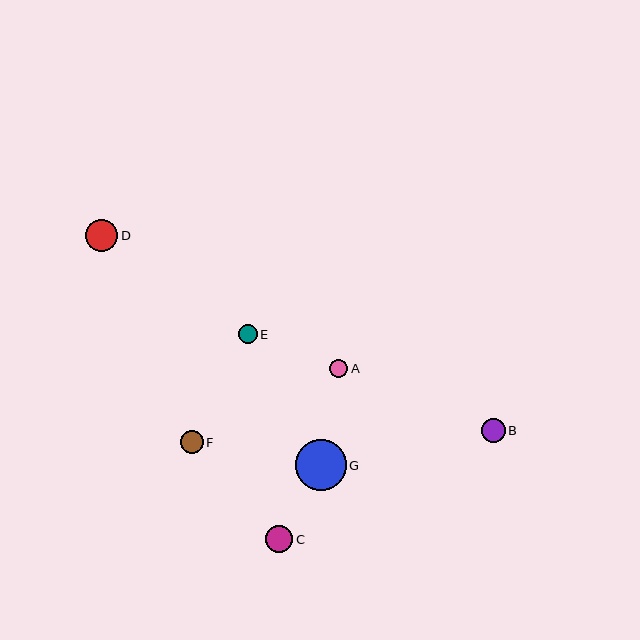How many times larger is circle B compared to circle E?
Circle B is approximately 1.3 times the size of circle E.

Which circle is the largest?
Circle G is the largest with a size of approximately 51 pixels.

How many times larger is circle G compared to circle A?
Circle G is approximately 2.8 times the size of circle A.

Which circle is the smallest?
Circle A is the smallest with a size of approximately 18 pixels.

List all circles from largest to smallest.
From largest to smallest: G, D, C, B, F, E, A.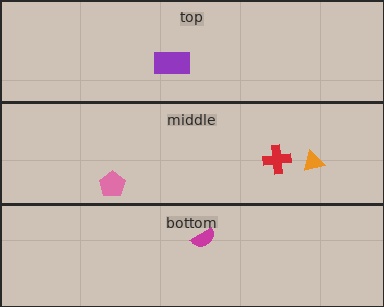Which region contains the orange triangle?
The middle region.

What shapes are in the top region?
The purple rectangle.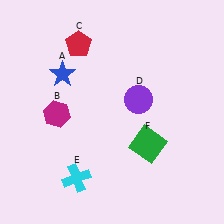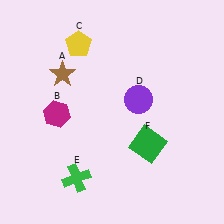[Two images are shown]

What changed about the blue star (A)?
In Image 1, A is blue. In Image 2, it changed to brown.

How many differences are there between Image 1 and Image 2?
There are 3 differences between the two images.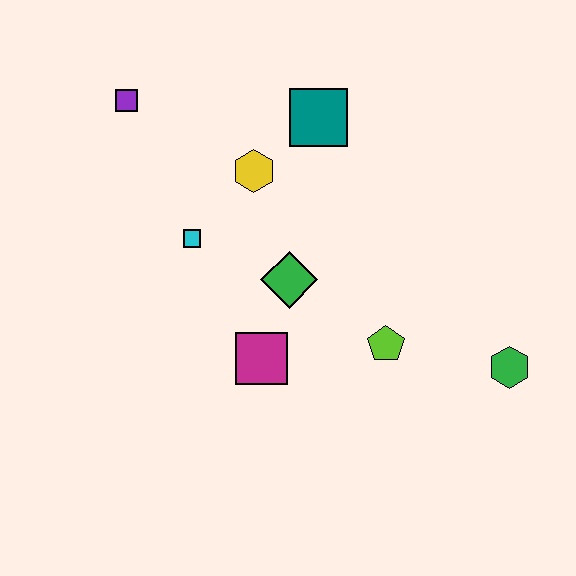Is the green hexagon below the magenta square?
Yes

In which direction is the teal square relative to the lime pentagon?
The teal square is above the lime pentagon.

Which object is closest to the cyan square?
The yellow hexagon is closest to the cyan square.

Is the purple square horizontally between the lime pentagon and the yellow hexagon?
No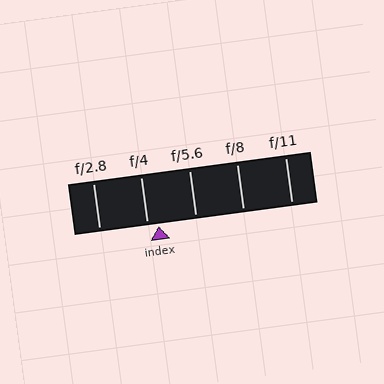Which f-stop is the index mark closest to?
The index mark is closest to f/4.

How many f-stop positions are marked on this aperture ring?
There are 5 f-stop positions marked.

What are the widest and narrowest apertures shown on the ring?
The widest aperture shown is f/2.8 and the narrowest is f/11.